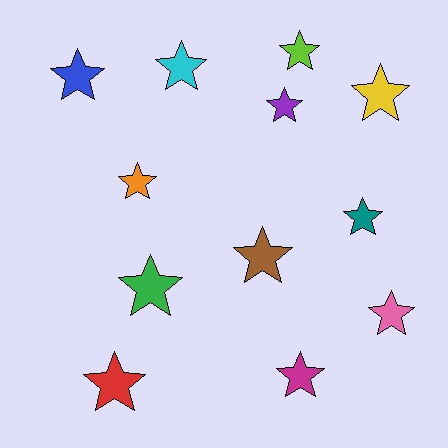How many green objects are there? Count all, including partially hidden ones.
There is 1 green object.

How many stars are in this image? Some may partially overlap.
There are 12 stars.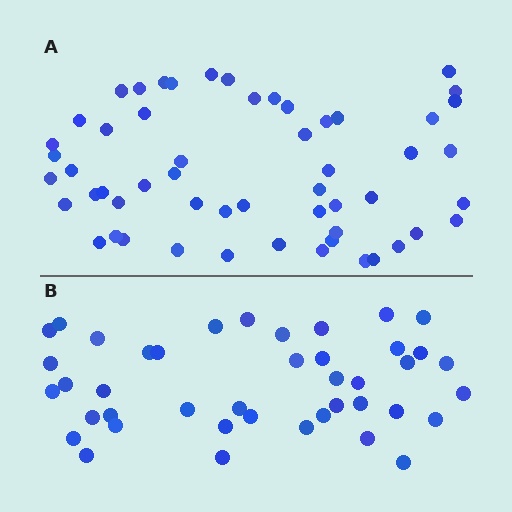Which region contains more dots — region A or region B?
Region A (the top region) has more dots.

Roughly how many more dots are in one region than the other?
Region A has approximately 15 more dots than region B.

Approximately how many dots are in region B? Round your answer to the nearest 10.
About 40 dots. (The exact count is 42, which rounds to 40.)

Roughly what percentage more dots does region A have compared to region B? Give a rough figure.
About 30% more.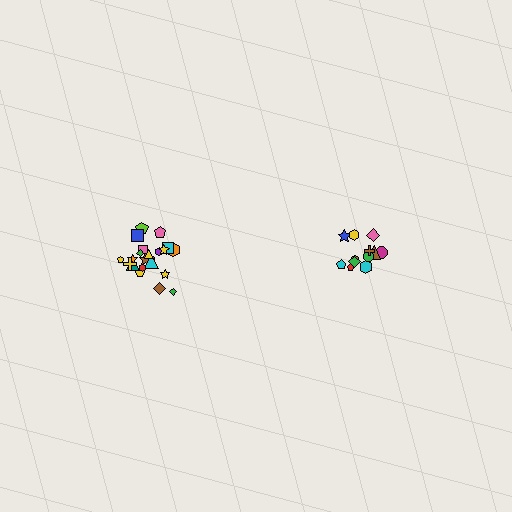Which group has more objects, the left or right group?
The left group.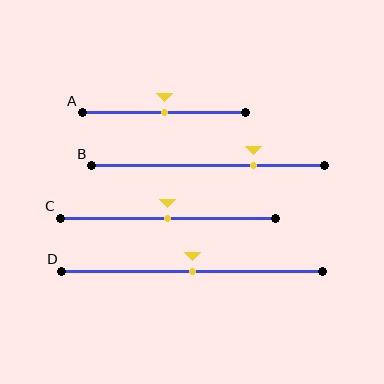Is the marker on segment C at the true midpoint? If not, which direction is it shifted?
Yes, the marker on segment C is at the true midpoint.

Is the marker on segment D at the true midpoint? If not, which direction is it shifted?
Yes, the marker on segment D is at the true midpoint.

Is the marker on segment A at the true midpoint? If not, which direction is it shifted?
Yes, the marker on segment A is at the true midpoint.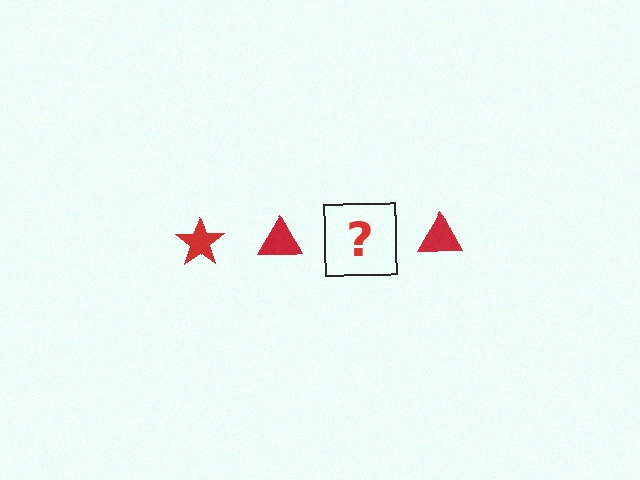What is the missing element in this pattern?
The missing element is a red star.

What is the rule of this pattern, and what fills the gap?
The rule is that the pattern cycles through star, triangle shapes in red. The gap should be filled with a red star.